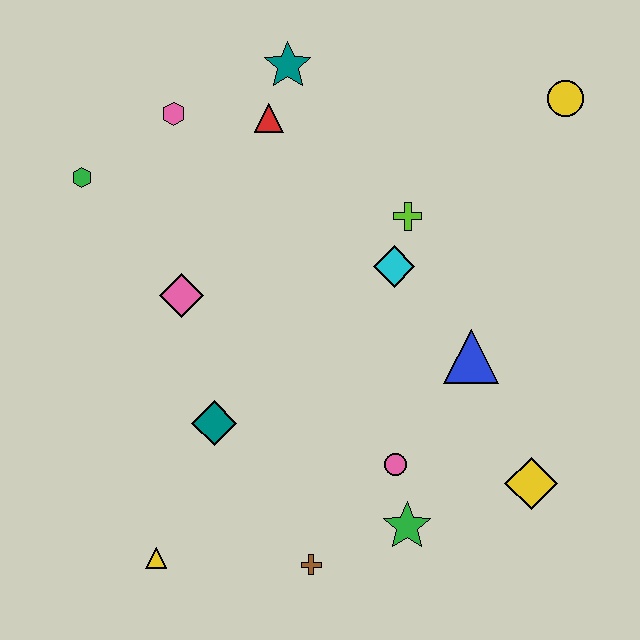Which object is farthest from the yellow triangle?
The yellow circle is farthest from the yellow triangle.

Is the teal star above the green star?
Yes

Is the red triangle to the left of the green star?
Yes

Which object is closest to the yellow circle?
The lime cross is closest to the yellow circle.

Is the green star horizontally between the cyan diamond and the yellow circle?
Yes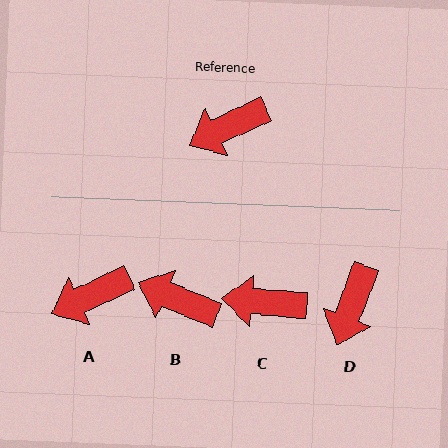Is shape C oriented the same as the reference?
No, it is off by about 30 degrees.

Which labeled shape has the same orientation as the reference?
A.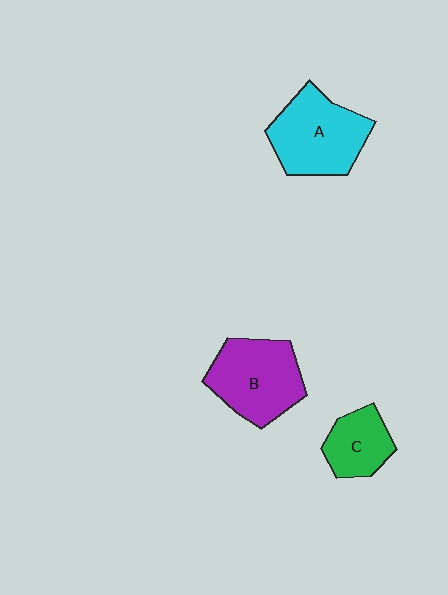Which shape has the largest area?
Shape A (cyan).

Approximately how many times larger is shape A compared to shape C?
Approximately 1.8 times.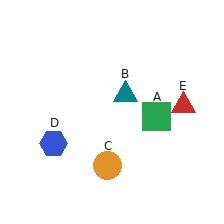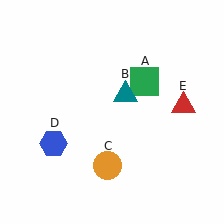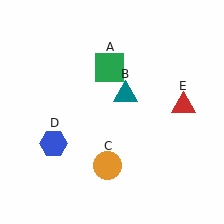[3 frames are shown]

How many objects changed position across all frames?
1 object changed position: green square (object A).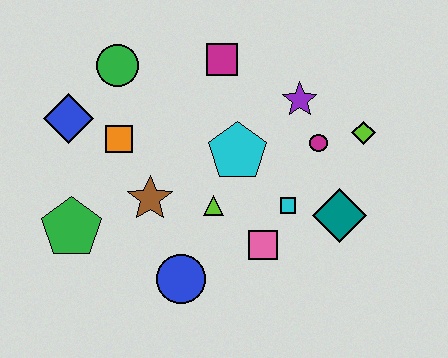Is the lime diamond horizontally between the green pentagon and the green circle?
No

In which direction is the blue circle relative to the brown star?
The blue circle is below the brown star.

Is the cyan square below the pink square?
No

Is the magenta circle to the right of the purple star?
Yes